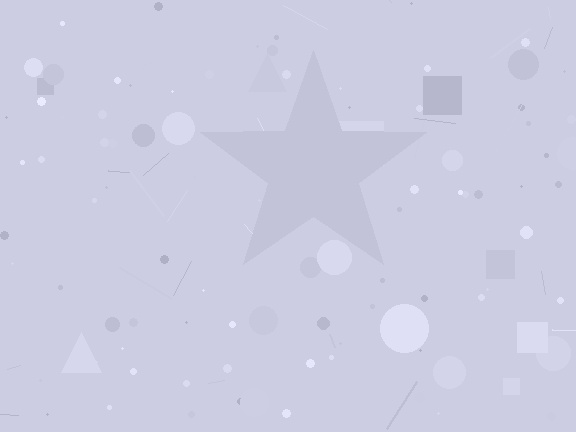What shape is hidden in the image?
A star is hidden in the image.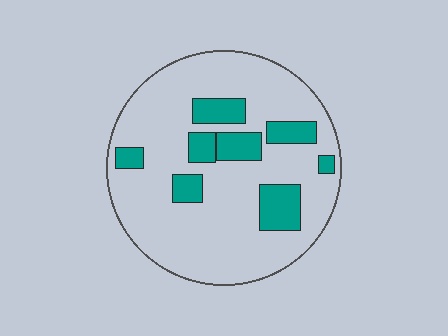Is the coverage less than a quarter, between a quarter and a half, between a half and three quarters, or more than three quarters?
Less than a quarter.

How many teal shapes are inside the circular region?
8.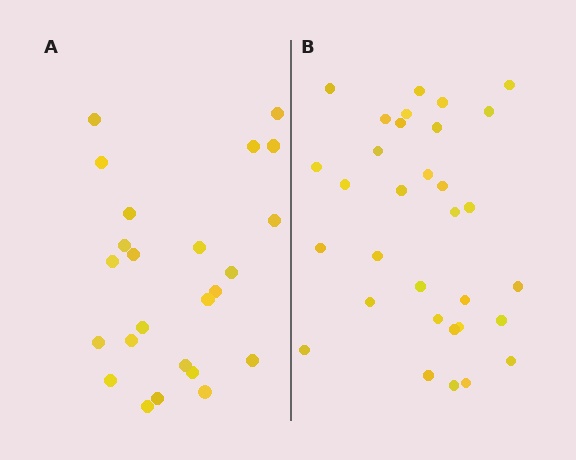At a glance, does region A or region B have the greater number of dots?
Region B (the right region) has more dots.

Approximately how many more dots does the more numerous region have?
Region B has roughly 8 or so more dots than region A.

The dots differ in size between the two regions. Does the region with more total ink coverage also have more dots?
No. Region A has more total ink coverage because its dots are larger, but region B actually contains more individual dots. Total area can be misleading — the number of items is what matters here.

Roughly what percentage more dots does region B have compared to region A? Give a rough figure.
About 35% more.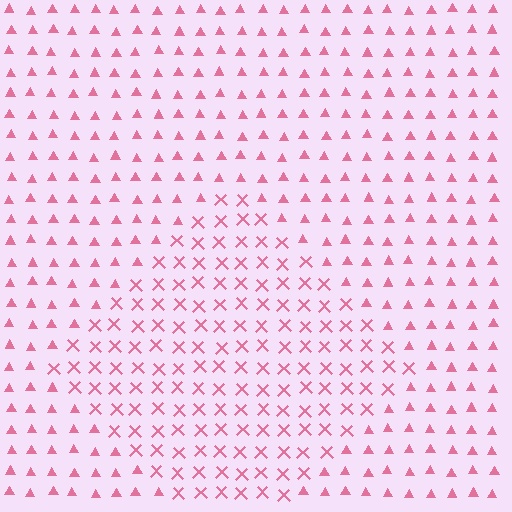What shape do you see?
I see a diamond.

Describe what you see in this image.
The image is filled with small pink elements arranged in a uniform grid. A diamond-shaped region contains X marks, while the surrounding area contains triangles. The boundary is defined purely by the change in element shape.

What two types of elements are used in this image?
The image uses X marks inside the diamond region and triangles outside it.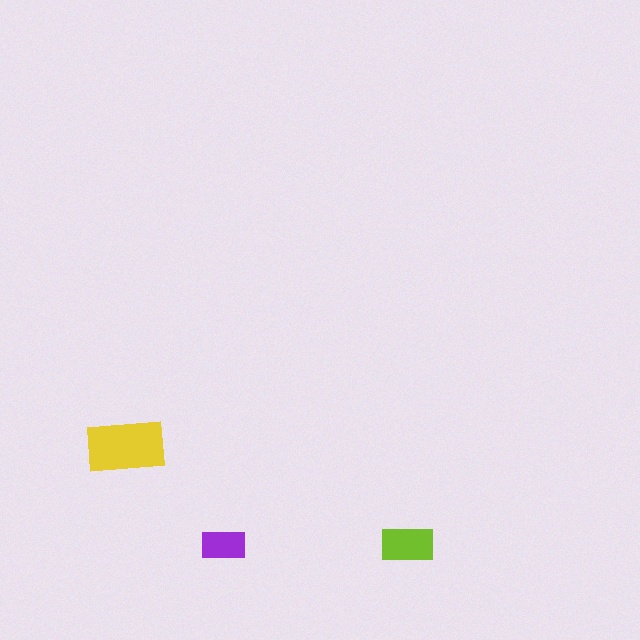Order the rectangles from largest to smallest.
the yellow one, the lime one, the purple one.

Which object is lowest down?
The purple rectangle is bottommost.